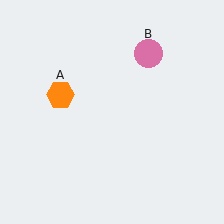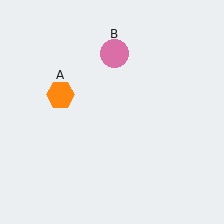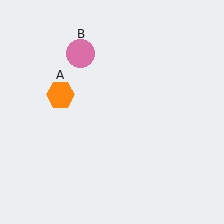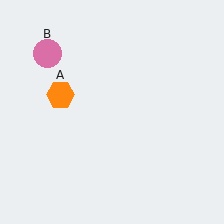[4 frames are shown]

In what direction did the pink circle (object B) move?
The pink circle (object B) moved left.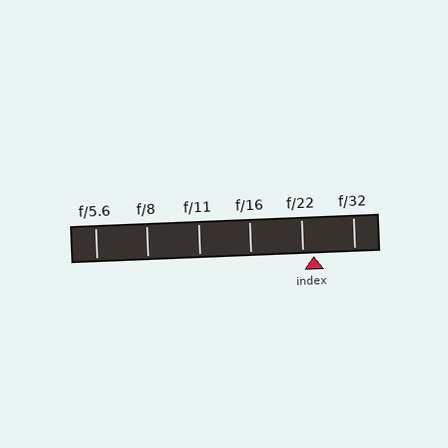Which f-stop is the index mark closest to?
The index mark is closest to f/22.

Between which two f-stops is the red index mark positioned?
The index mark is between f/22 and f/32.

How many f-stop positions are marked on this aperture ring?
There are 6 f-stop positions marked.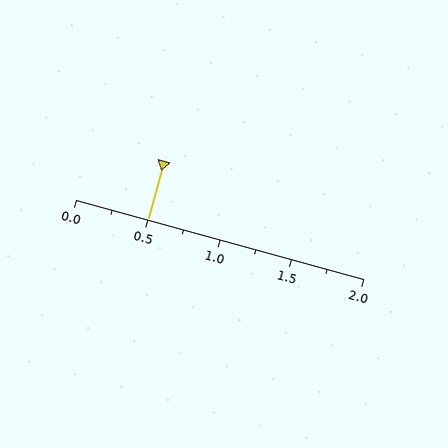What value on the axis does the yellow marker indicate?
The marker indicates approximately 0.5.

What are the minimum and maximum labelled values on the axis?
The axis runs from 0.0 to 2.0.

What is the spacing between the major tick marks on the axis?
The major ticks are spaced 0.5 apart.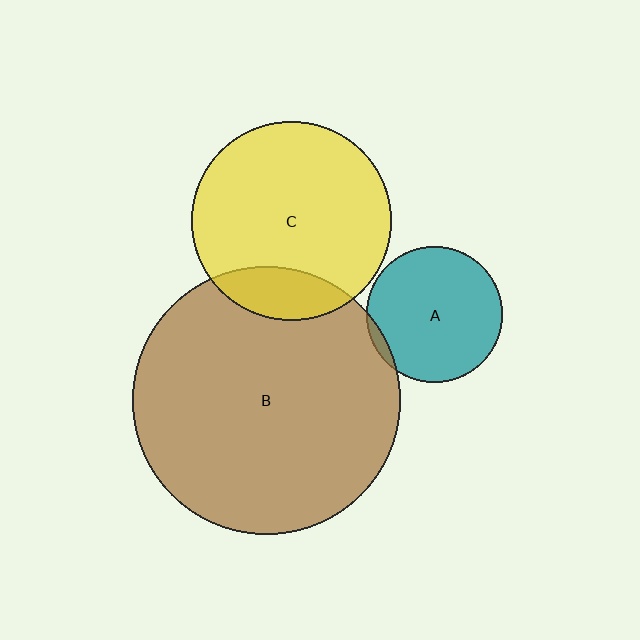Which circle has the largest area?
Circle B (brown).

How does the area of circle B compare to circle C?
Approximately 1.8 times.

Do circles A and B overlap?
Yes.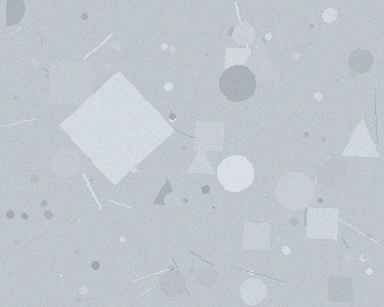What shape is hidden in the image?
A diamond is hidden in the image.